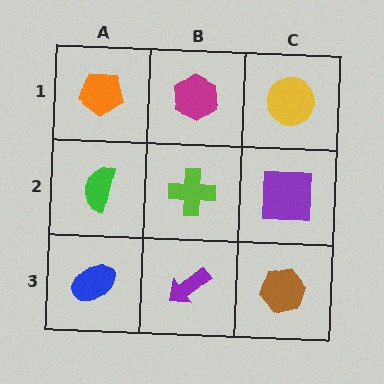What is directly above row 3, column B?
A lime cross.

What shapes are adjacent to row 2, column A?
An orange pentagon (row 1, column A), a blue ellipse (row 3, column A), a lime cross (row 2, column B).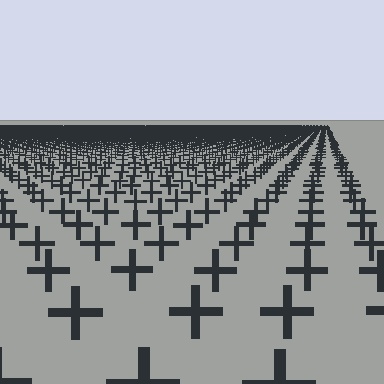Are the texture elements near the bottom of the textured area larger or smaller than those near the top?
Larger. Near the bottom, elements are closer to the viewer and appear at a bigger on-screen size.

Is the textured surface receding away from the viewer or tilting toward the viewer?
The surface is receding away from the viewer. Texture elements get smaller and denser toward the top.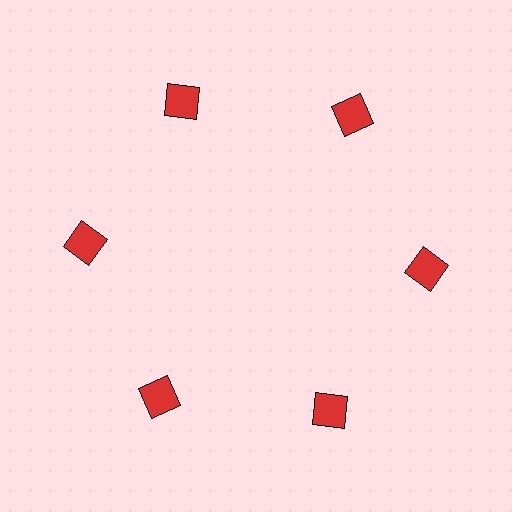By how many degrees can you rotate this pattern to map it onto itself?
The pattern maps onto itself every 60 degrees of rotation.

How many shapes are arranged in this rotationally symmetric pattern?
There are 6 shapes, arranged in 6 groups of 1.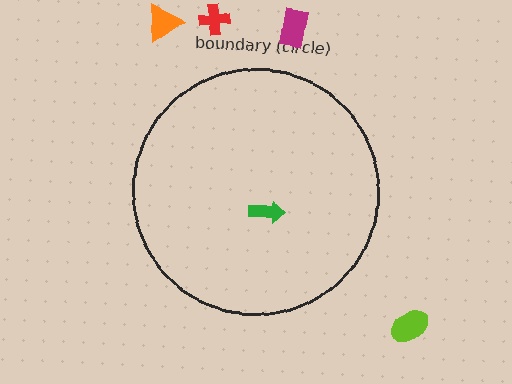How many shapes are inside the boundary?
1 inside, 4 outside.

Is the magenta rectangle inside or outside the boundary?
Outside.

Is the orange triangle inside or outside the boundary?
Outside.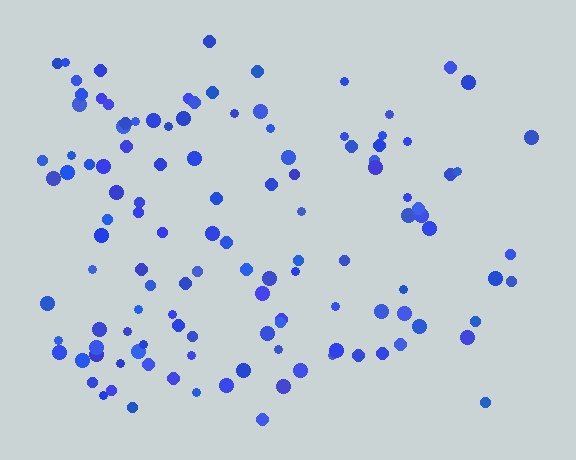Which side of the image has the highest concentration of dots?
The left.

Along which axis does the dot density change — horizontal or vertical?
Horizontal.